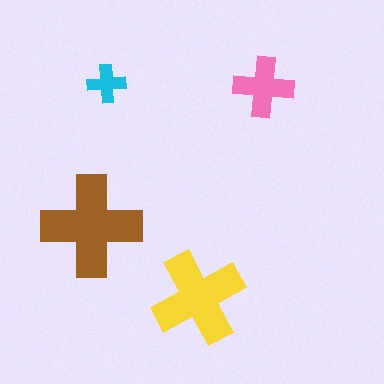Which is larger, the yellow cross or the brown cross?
The brown one.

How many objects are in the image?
There are 4 objects in the image.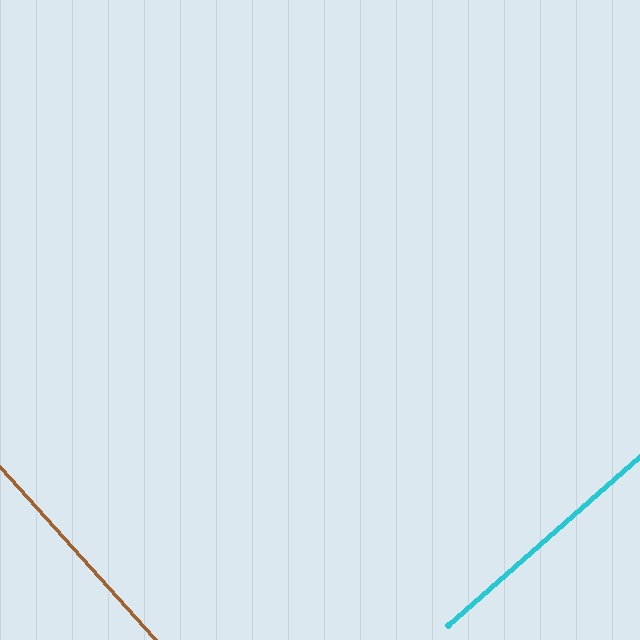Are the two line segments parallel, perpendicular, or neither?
Perpendicular — they meet at approximately 89°.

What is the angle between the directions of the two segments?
Approximately 89 degrees.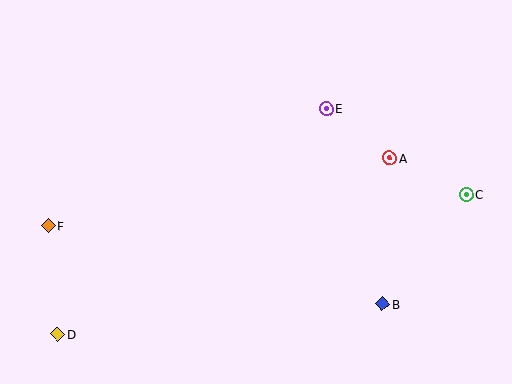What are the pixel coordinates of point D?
Point D is at (58, 334).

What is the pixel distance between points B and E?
The distance between B and E is 203 pixels.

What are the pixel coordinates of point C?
Point C is at (466, 195).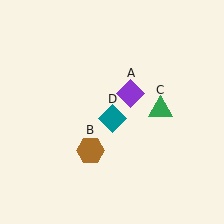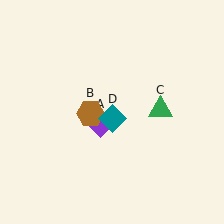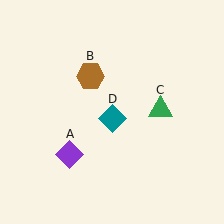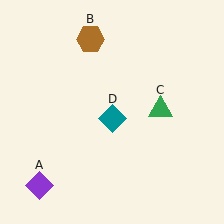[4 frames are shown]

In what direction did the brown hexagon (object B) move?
The brown hexagon (object B) moved up.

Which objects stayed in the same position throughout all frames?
Green triangle (object C) and teal diamond (object D) remained stationary.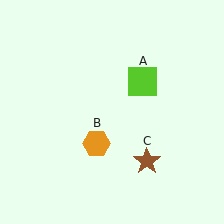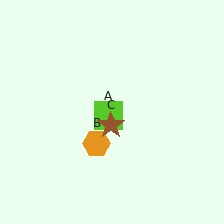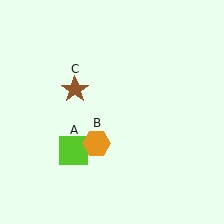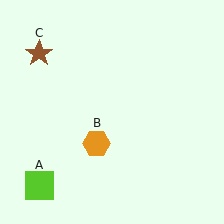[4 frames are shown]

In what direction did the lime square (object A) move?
The lime square (object A) moved down and to the left.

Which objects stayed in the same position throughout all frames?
Orange hexagon (object B) remained stationary.